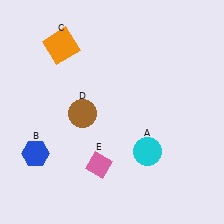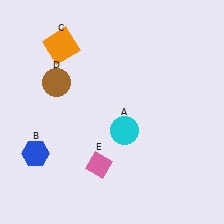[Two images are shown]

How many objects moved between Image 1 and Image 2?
2 objects moved between the two images.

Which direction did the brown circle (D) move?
The brown circle (D) moved up.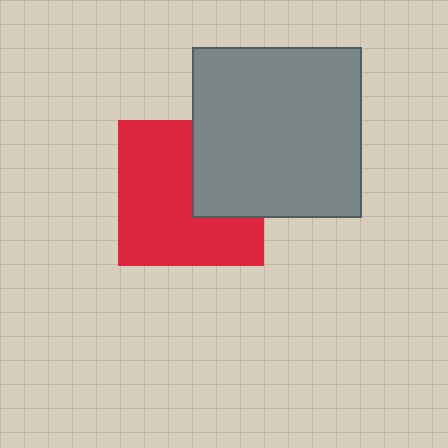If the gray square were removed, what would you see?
You would see the complete red square.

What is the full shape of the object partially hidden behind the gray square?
The partially hidden object is a red square.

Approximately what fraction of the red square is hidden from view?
Roughly 33% of the red square is hidden behind the gray square.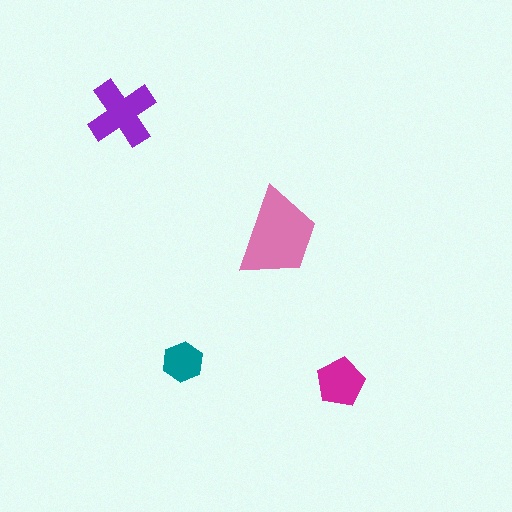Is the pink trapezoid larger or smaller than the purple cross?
Larger.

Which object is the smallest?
The teal hexagon.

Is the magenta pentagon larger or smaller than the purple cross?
Smaller.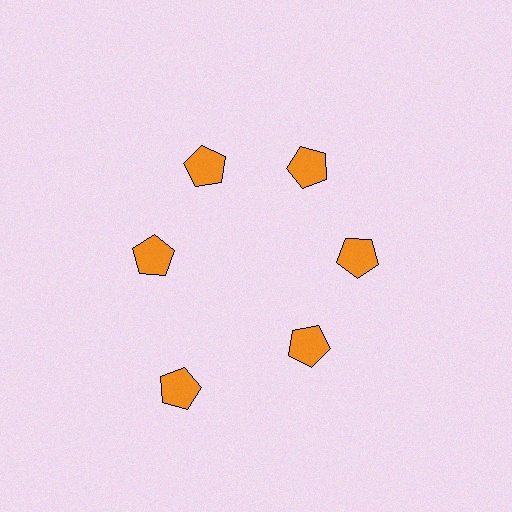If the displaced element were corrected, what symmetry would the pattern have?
It would have 6-fold rotational symmetry — the pattern would map onto itself every 60 degrees.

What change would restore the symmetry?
The symmetry would be restored by moving it inward, back onto the ring so that all 6 pentagons sit at equal angles and equal distance from the center.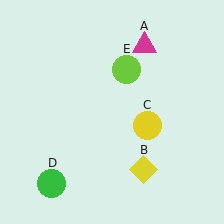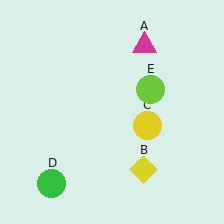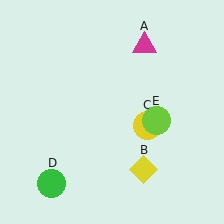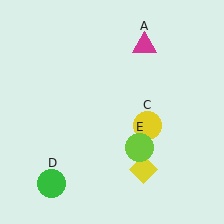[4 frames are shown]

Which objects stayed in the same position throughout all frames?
Magenta triangle (object A) and yellow diamond (object B) and yellow circle (object C) and green circle (object D) remained stationary.